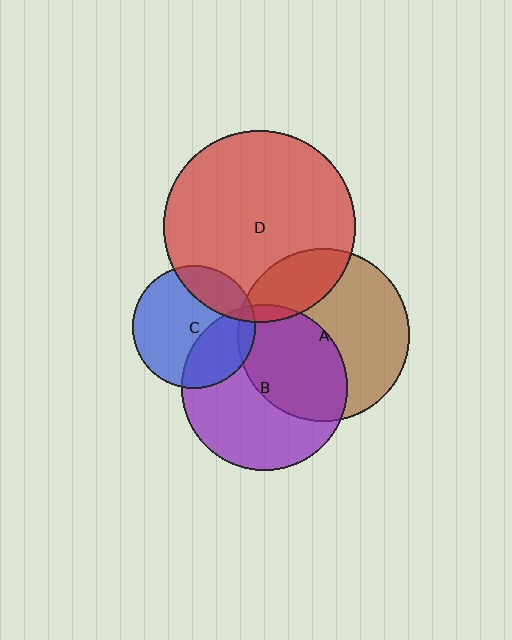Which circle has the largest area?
Circle D (red).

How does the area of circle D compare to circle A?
Approximately 1.2 times.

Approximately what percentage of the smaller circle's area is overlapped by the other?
Approximately 20%.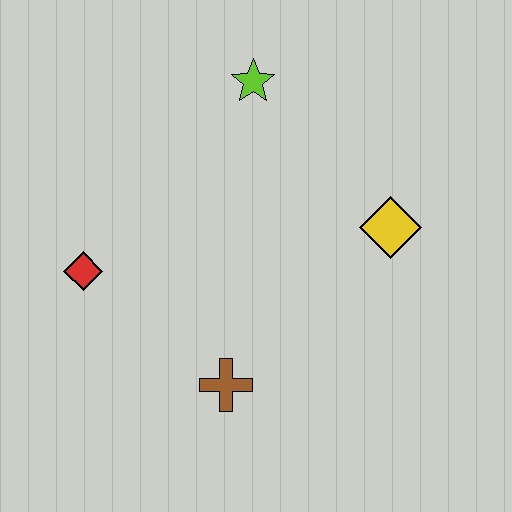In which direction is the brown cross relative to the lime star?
The brown cross is below the lime star.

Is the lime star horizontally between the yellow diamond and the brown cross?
Yes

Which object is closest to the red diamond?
The brown cross is closest to the red diamond.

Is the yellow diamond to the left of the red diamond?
No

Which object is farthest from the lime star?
The brown cross is farthest from the lime star.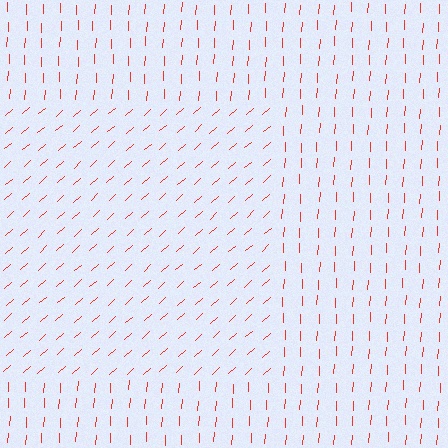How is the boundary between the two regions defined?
The boundary is defined purely by a change in line orientation (approximately 45 degrees difference). All lines are the same color and thickness.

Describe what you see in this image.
The image is filled with small red line segments. A rectangle region in the image has lines oriented differently from the surrounding lines, creating a visible texture boundary.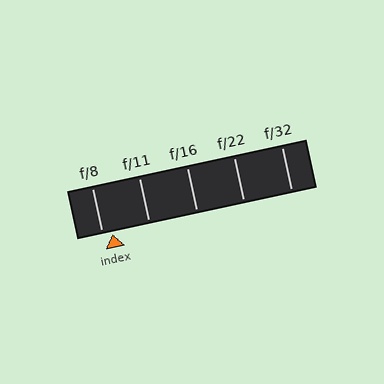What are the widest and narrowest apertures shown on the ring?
The widest aperture shown is f/8 and the narrowest is f/32.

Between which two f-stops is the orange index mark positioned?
The index mark is between f/8 and f/11.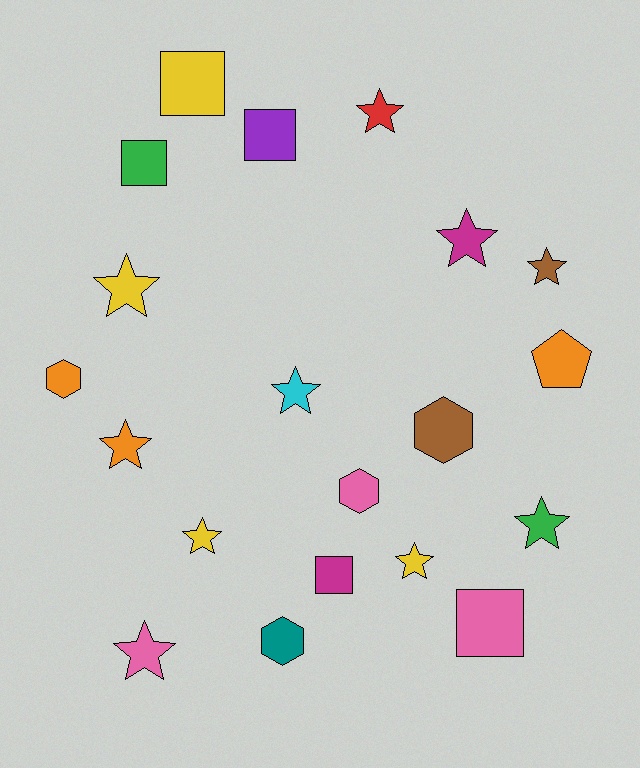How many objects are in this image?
There are 20 objects.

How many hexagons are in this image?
There are 4 hexagons.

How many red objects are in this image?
There is 1 red object.